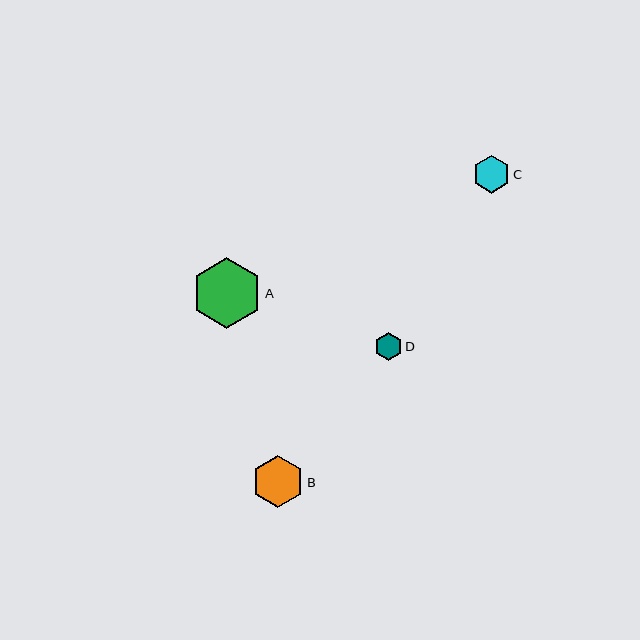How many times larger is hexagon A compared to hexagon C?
Hexagon A is approximately 1.9 times the size of hexagon C.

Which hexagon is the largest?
Hexagon A is the largest with a size of approximately 71 pixels.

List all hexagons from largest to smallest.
From largest to smallest: A, B, C, D.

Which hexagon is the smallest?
Hexagon D is the smallest with a size of approximately 28 pixels.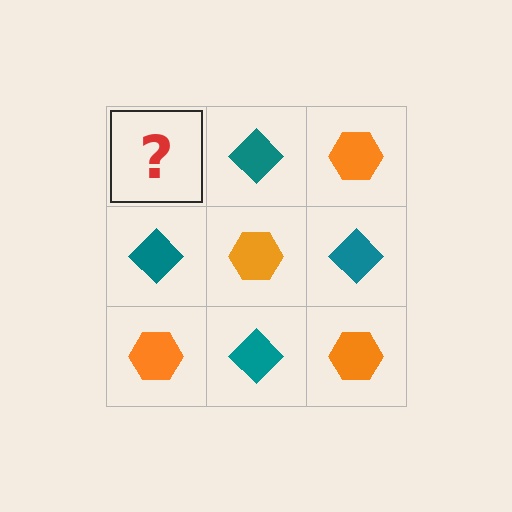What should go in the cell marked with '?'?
The missing cell should contain an orange hexagon.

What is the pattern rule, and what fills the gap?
The rule is that it alternates orange hexagon and teal diamond in a checkerboard pattern. The gap should be filled with an orange hexagon.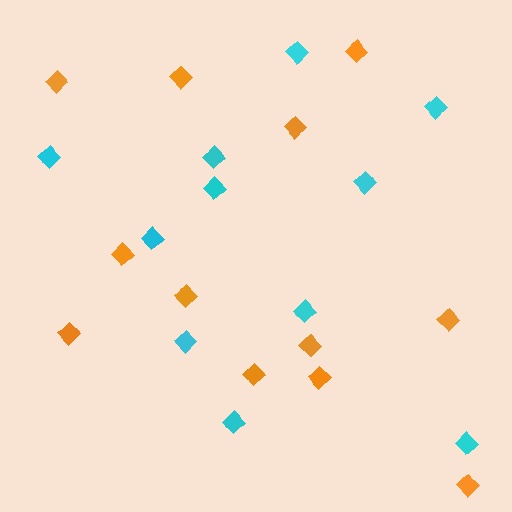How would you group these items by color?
There are 2 groups: one group of orange diamonds (12) and one group of cyan diamonds (11).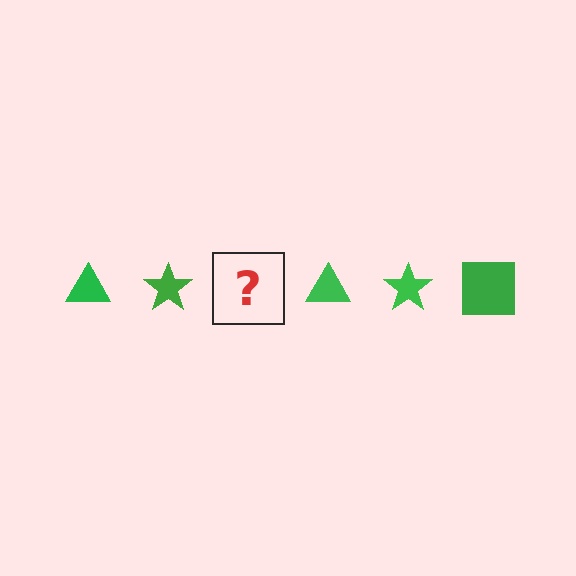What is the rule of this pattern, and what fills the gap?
The rule is that the pattern cycles through triangle, star, square shapes in green. The gap should be filled with a green square.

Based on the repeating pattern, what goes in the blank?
The blank should be a green square.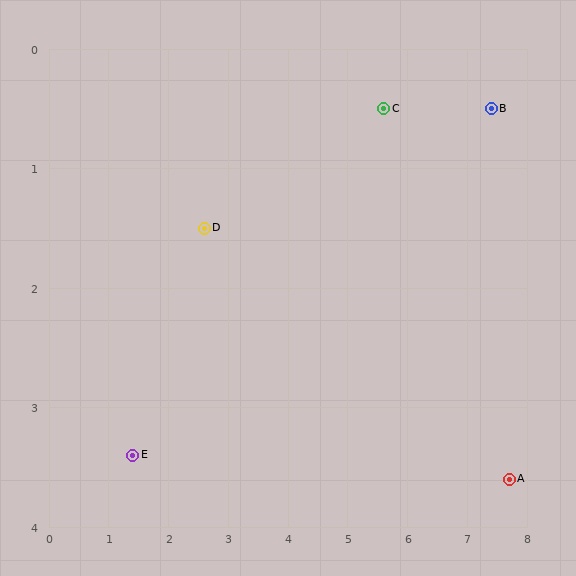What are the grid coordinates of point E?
Point E is at approximately (1.4, 3.4).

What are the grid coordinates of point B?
Point B is at approximately (7.4, 0.5).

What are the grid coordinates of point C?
Point C is at approximately (5.6, 0.5).